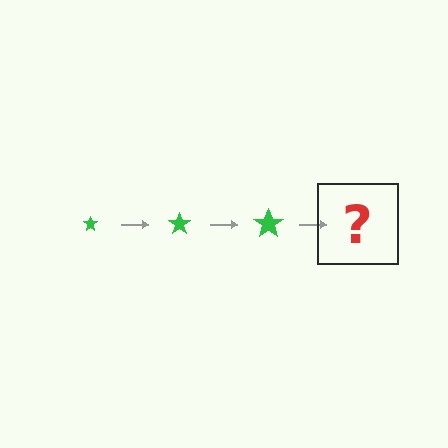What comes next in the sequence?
The next element should be a green star, larger than the previous one.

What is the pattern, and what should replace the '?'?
The pattern is that the star gets progressively larger each step. The '?' should be a green star, larger than the previous one.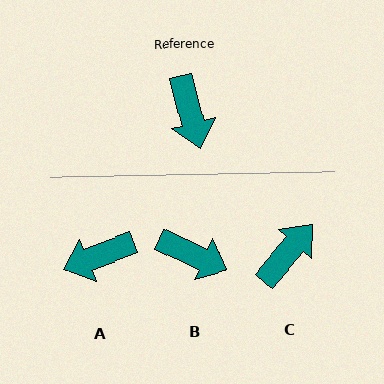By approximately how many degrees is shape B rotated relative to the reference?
Approximately 51 degrees counter-clockwise.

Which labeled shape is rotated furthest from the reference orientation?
C, about 125 degrees away.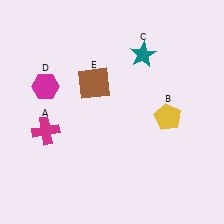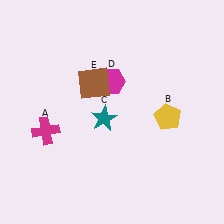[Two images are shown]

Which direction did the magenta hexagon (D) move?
The magenta hexagon (D) moved right.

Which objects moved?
The objects that moved are: the teal star (C), the magenta hexagon (D).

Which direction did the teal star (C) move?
The teal star (C) moved down.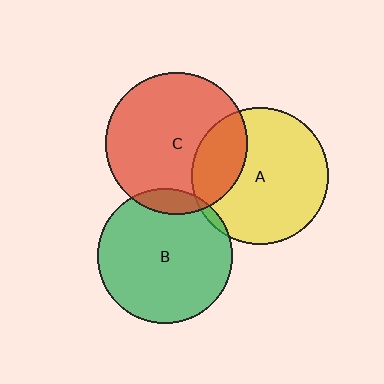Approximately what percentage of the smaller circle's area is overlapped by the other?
Approximately 25%.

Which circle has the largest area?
Circle C (red).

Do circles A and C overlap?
Yes.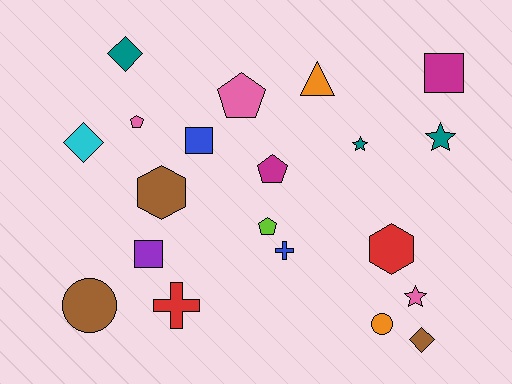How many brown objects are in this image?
There are 3 brown objects.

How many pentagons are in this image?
There are 4 pentagons.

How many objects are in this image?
There are 20 objects.